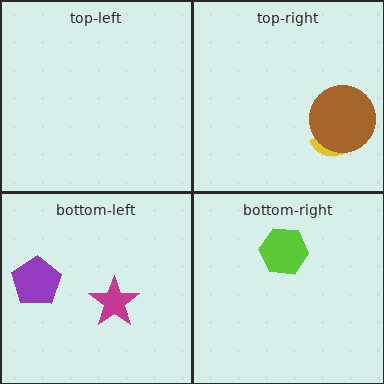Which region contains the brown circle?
The top-right region.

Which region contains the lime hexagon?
The bottom-right region.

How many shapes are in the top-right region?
2.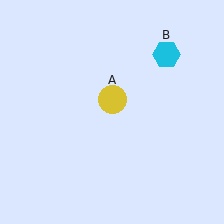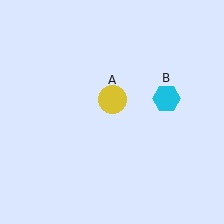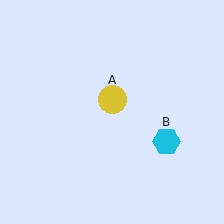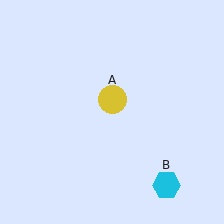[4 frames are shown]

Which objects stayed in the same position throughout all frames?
Yellow circle (object A) remained stationary.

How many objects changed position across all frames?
1 object changed position: cyan hexagon (object B).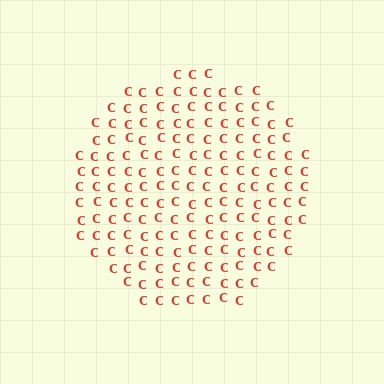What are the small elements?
The small elements are letter C's.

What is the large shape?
The large shape is a circle.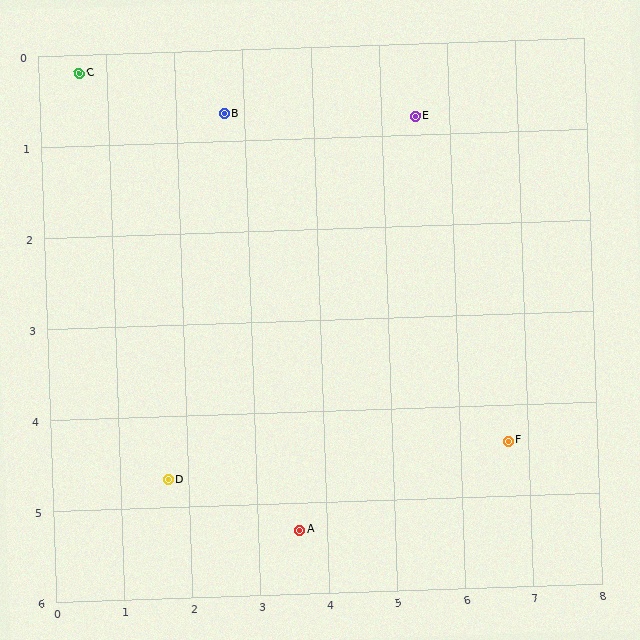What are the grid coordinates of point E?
Point E is at approximately (5.5, 0.8).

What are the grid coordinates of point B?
Point B is at approximately (2.7, 0.7).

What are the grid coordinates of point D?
Point D is at approximately (1.7, 4.7).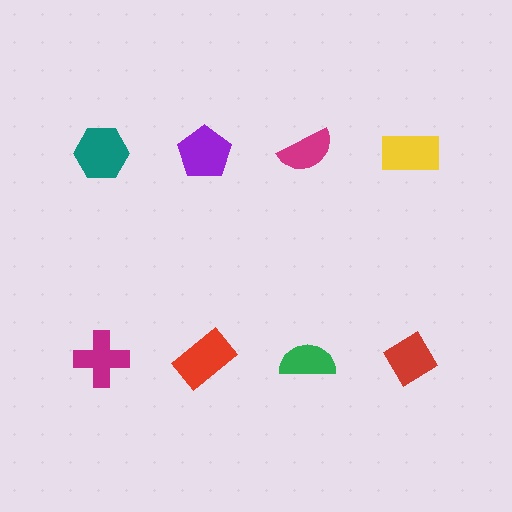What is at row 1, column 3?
A magenta semicircle.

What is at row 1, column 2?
A purple pentagon.